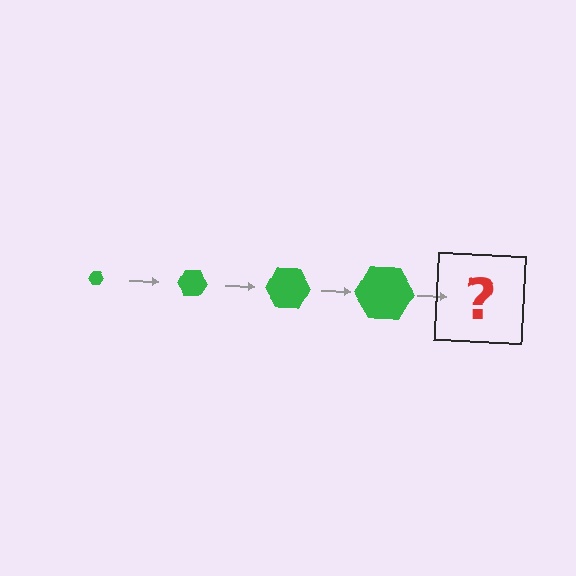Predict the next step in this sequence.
The next step is a green hexagon, larger than the previous one.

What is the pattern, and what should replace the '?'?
The pattern is that the hexagon gets progressively larger each step. The '?' should be a green hexagon, larger than the previous one.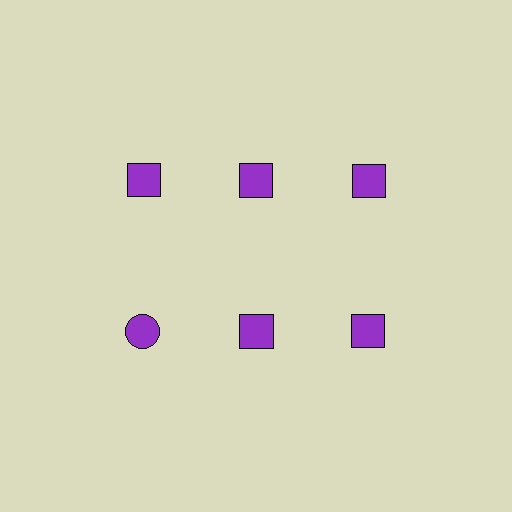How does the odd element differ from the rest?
It has a different shape: circle instead of square.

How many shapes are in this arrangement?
There are 6 shapes arranged in a grid pattern.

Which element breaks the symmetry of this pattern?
The purple circle in the second row, leftmost column breaks the symmetry. All other shapes are purple squares.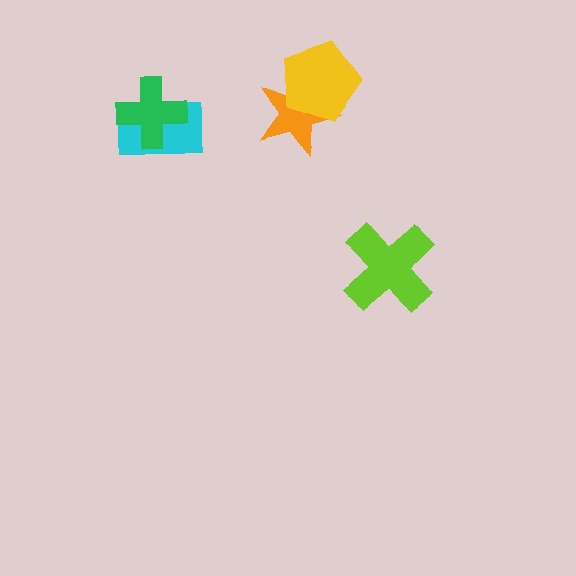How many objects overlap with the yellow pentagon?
1 object overlaps with the yellow pentagon.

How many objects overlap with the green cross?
1 object overlaps with the green cross.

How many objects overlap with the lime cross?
0 objects overlap with the lime cross.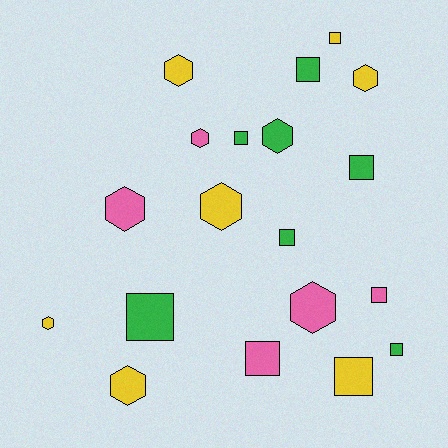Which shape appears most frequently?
Square, with 10 objects.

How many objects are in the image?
There are 19 objects.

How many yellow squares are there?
There are 2 yellow squares.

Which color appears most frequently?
Green, with 7 objects.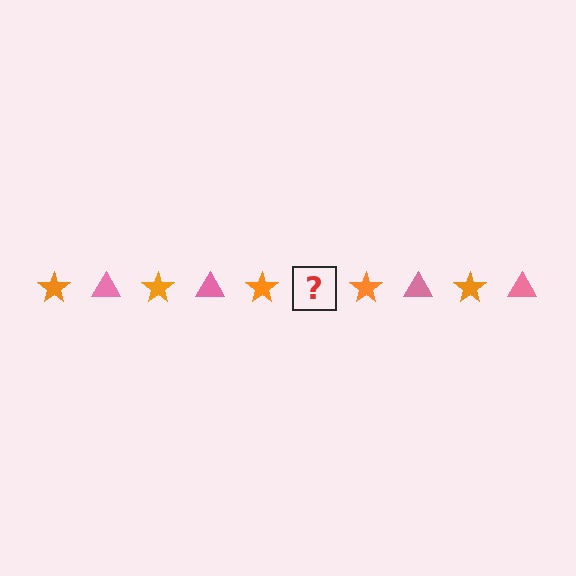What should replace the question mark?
The question mark should be replaced with a pink triangle.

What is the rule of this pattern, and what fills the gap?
The rule is that the pattern alternates between orange star and pink triangle. The gap should be filled with a pink triangle.